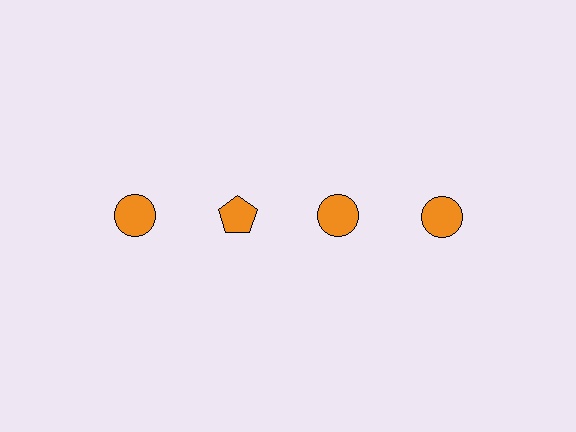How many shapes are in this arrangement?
There are 4 shapes arranged in a grid pattern.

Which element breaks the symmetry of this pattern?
The orange pentagon in the top row, second from left column breaks the symmetry. All other shapes are orange circles.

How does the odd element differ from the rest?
It has a different shape: pentagon instead of circle.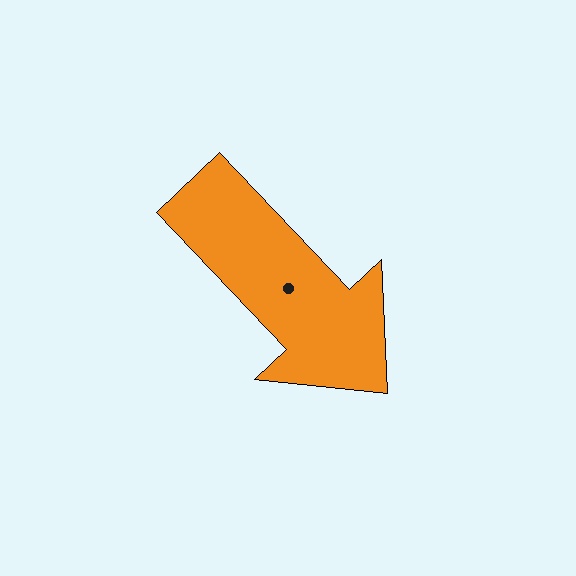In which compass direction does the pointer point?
Southeast.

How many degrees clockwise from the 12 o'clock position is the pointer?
Approximately 137 degrees.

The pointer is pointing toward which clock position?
Roughly 5 o'clock.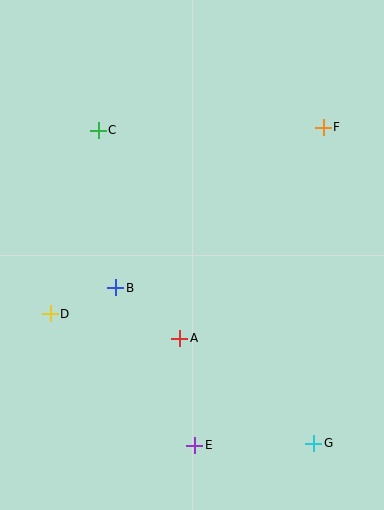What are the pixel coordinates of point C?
Point C is at (98, 130).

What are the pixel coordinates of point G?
Point G is at (314, 443).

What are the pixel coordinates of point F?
Point F is at (323, 127).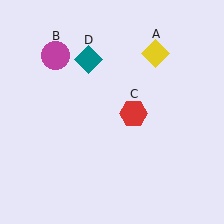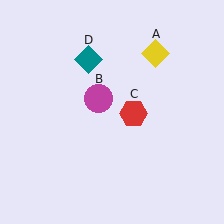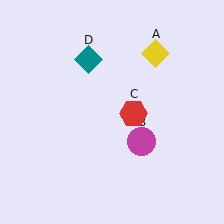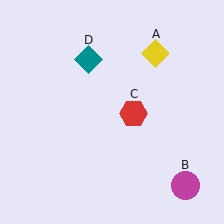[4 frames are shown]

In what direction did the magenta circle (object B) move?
The magenta circle (object B) moved down and to the right.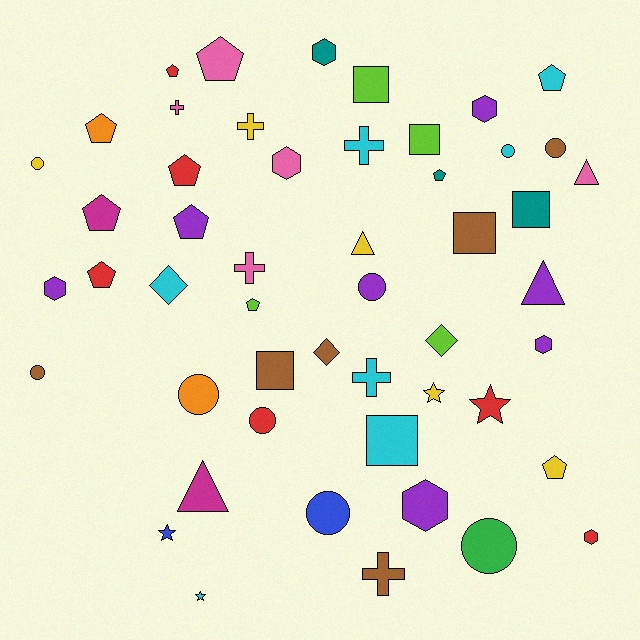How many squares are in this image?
There are 6 squares.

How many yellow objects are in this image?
There are 5 yellow objects.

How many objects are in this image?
There are 50 objects.